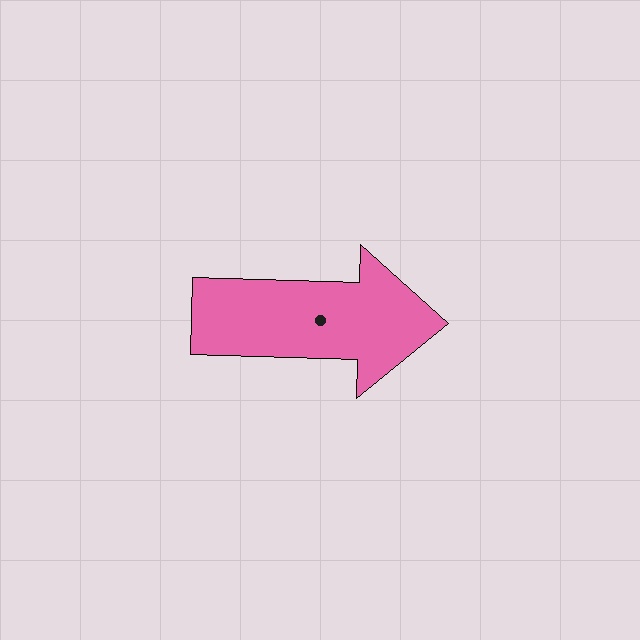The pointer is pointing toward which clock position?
Roughly 3 o'clock.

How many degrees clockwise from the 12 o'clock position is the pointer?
Approximately 92 degrees.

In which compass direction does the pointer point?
East.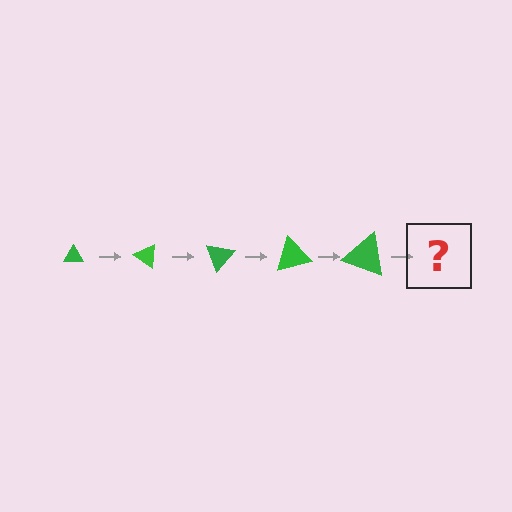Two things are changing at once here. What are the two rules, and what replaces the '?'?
The two rules are that the triangle grows larger each step and it rotates 35 degrees each step. The '?' should be a triangle, larger than the previous one and rotated 175 degrees from the start.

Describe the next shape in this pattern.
It should be a triangle, larger than the previous one and rotated 175 degrees from the start.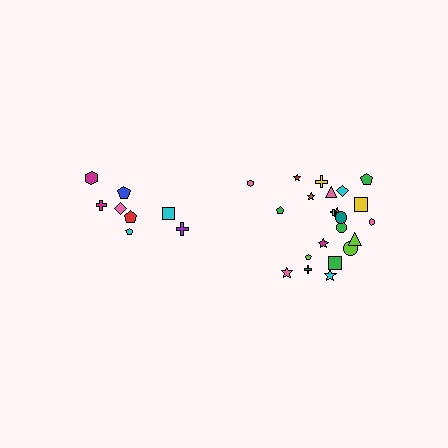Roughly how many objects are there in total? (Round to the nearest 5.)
Roughly 30 objects in total.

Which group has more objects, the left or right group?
The right group.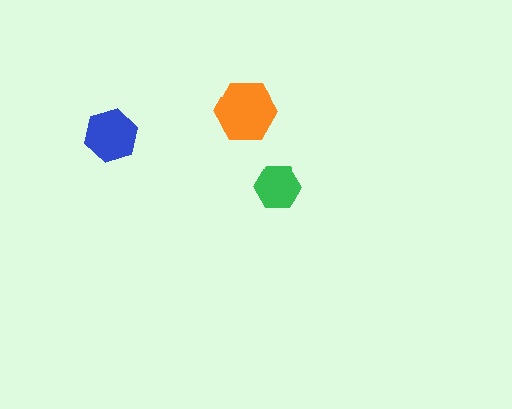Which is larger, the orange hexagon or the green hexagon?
The orange one.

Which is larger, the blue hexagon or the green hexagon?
The blue one.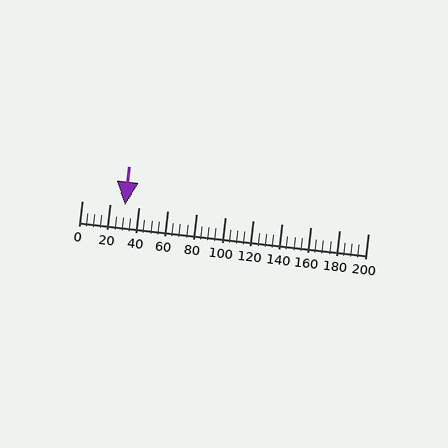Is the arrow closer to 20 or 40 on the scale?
The arrow is closer to 40.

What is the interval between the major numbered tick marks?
The major tick marks are spaced 20 units apart.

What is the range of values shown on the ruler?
The ruler shows values from 0 to 200.